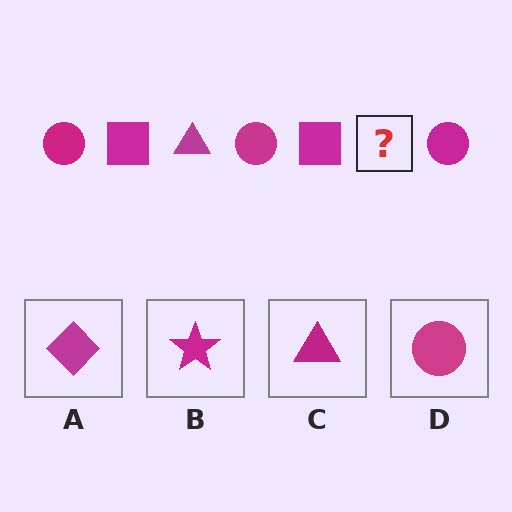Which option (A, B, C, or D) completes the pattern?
C.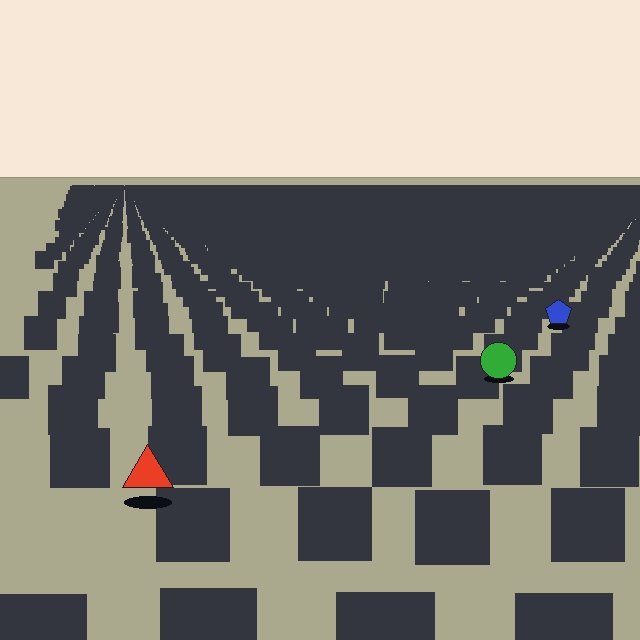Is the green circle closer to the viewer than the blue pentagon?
Yes. The green circle is closer — you can tell from the texture gradient: the ground texture is coarser near it.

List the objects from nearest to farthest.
From nearest to farthest: the red triangle, the green circle, the blue pentagon.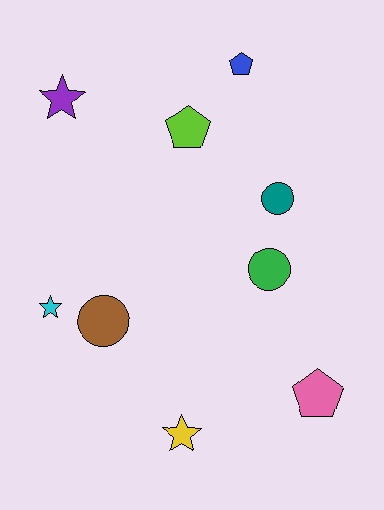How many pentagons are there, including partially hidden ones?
There are 3 pentagons.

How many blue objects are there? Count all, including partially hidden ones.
There is 1 blue object.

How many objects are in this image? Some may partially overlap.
There are 9 objects.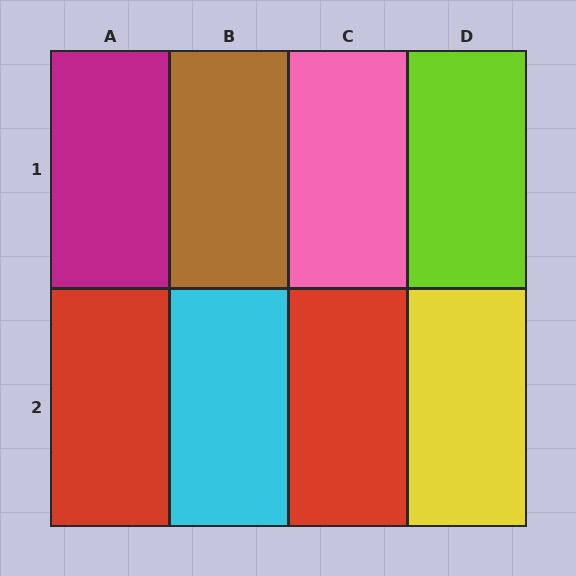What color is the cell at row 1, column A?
Magenta.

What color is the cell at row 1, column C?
Pink.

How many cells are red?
2 cells are red.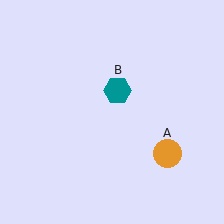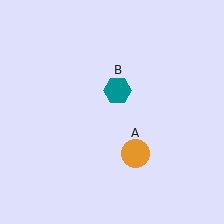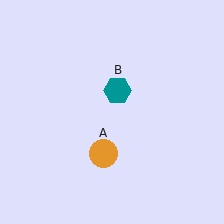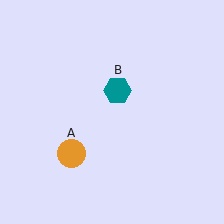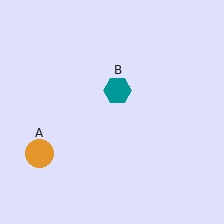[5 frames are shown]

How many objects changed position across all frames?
1 object changed position: orange circle (object A).